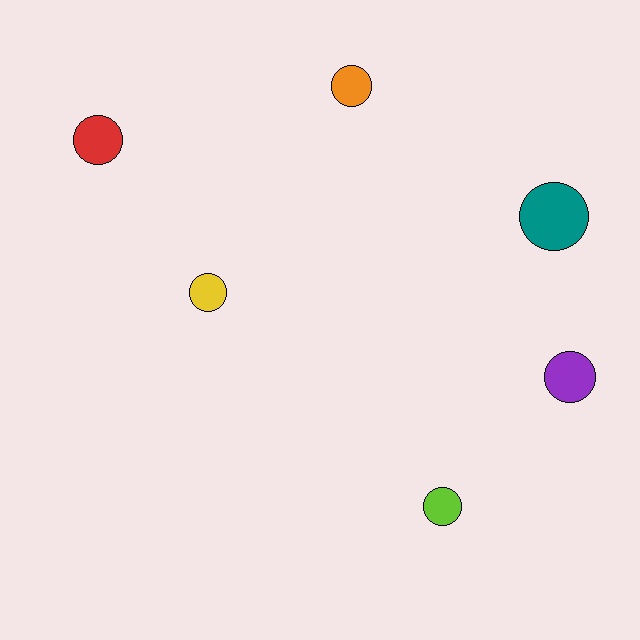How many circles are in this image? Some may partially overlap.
There are 6 circles.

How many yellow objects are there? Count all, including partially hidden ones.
There is 1 yellow object.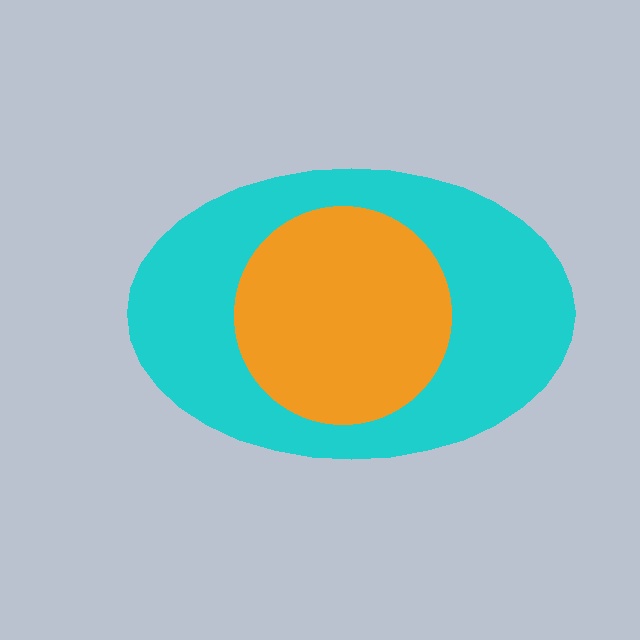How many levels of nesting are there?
2.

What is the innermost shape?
The orange circle.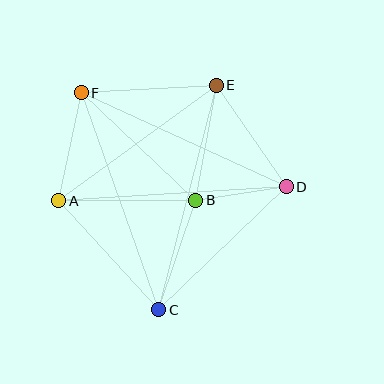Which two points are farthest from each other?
Points C and E are farthest from each other.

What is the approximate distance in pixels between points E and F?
The distance between E and F is approximately 135 pixels.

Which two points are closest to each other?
Points B and D are closest to each other.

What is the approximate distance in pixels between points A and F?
The distance between A and F is approximately 110 pixels.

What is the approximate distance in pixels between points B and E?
The distance between B and E is approximately 117 pixels.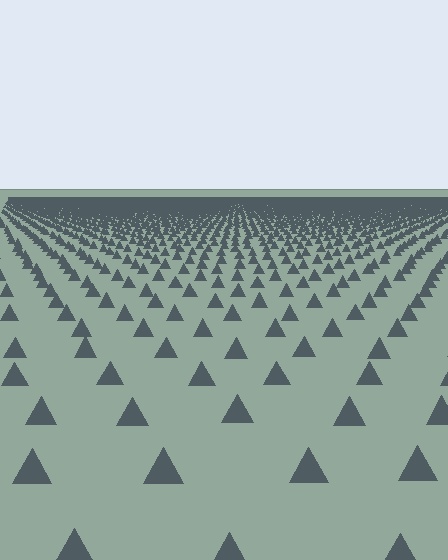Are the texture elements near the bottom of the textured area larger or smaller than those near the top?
Larger. Near the bottom, elements are closer to the viewer and appear at a bigger on-screen size.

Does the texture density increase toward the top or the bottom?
Density increases toward the top.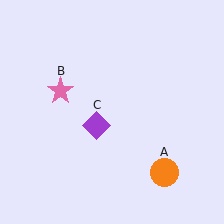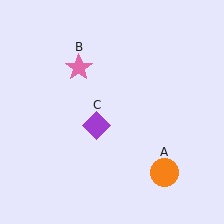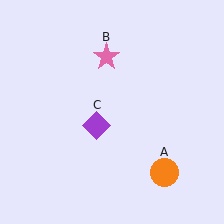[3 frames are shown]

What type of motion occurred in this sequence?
The pink star (object B) rotated clockwise around the center of the scene.